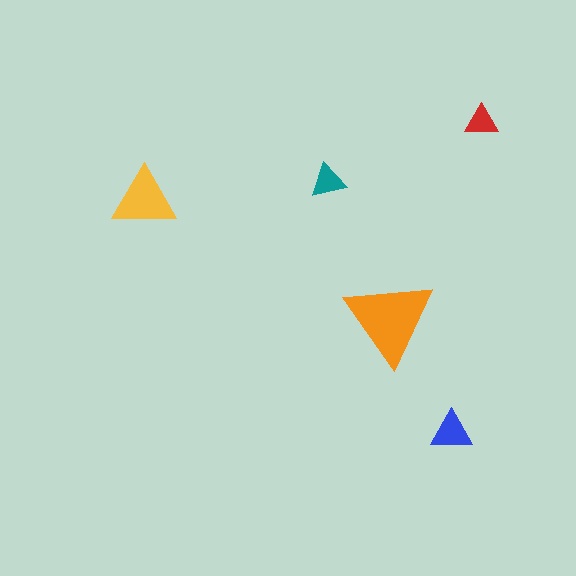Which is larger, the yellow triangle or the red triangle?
The yellow one.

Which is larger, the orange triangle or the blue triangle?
The orange one.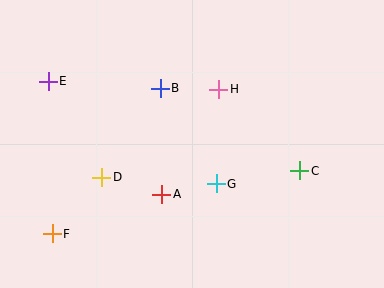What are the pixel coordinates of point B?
Point B is at (160, 88).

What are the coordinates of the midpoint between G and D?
The midpoint between G and D is at (159, 180).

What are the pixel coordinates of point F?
Point F is at (52, 234).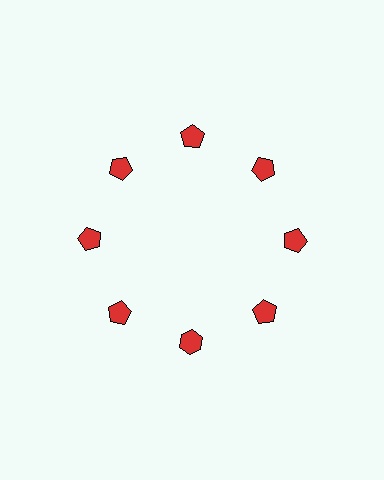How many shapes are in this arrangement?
There are 8 shapes arranged in a ring pattern.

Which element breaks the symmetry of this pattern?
The red hexagon at roughly the 6 o'clock position breaks the symmetry. All other shapes are red pentagons.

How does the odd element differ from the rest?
It has a different shape: hexagon instead of pentagon.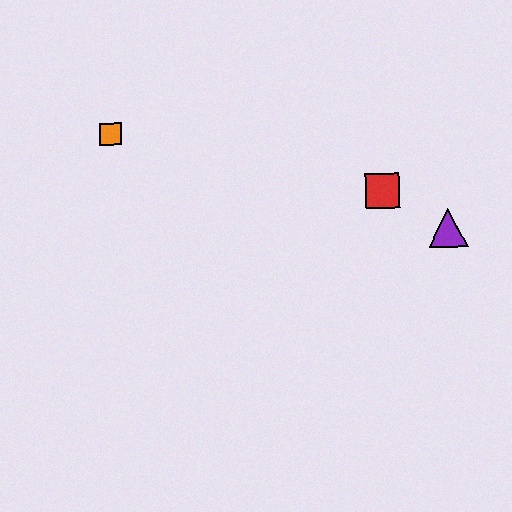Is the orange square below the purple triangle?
No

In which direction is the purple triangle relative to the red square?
The purple triangle is to the right of the red square.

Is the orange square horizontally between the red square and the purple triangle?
No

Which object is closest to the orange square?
The red square is closest to the orange square.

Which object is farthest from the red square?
The orange square is farthest from the red square.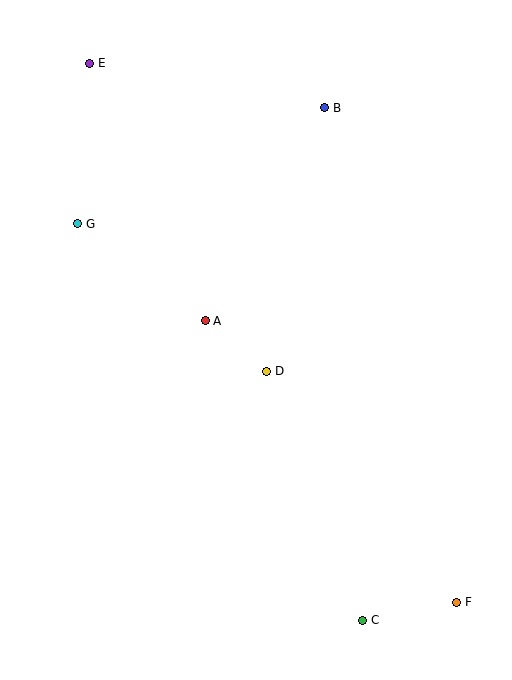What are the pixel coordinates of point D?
Point D is at (267, 371).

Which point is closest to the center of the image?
Point D at (267, 371) is closest to the center.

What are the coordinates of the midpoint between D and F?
The midpoint between D and F is at (362, 487).